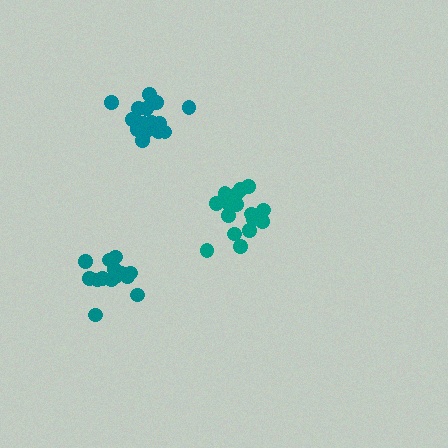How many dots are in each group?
Group 1: 16 dots, Group 2: 18 dots, Group 3: 14 dots (48 total).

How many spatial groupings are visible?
There are 3 spatial groupings.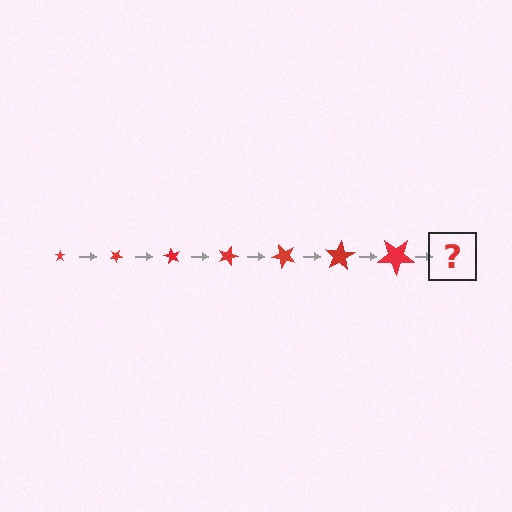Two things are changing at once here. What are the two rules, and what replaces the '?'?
The two rules are that the star grows larger each step and it rotates 30 degrees each step. The '?' should be a star, larger than the previous one and rotated 210 degrees from the start.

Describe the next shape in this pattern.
It should be a star, larger than the previous one and rotated 210 degrees from the start.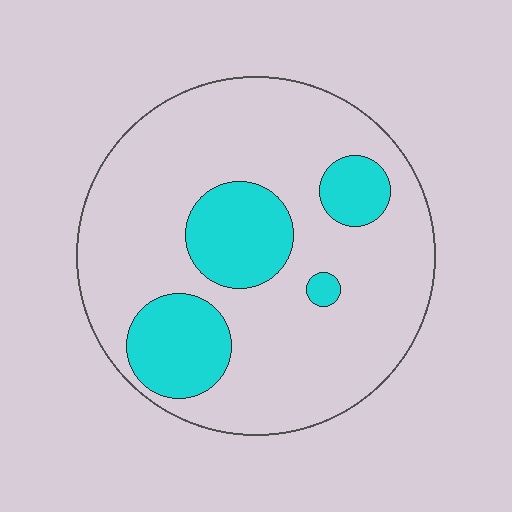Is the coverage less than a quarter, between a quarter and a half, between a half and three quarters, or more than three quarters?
Less than a quarter.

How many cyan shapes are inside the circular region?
4.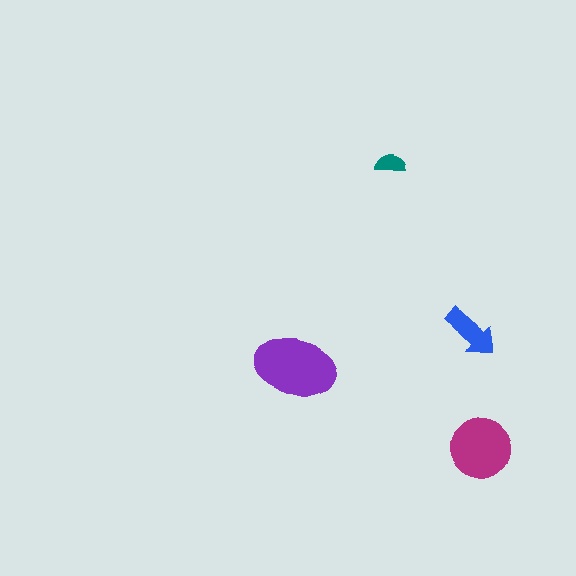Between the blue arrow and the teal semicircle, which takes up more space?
The blue arrow.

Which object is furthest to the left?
The purple ellipse is leftmost.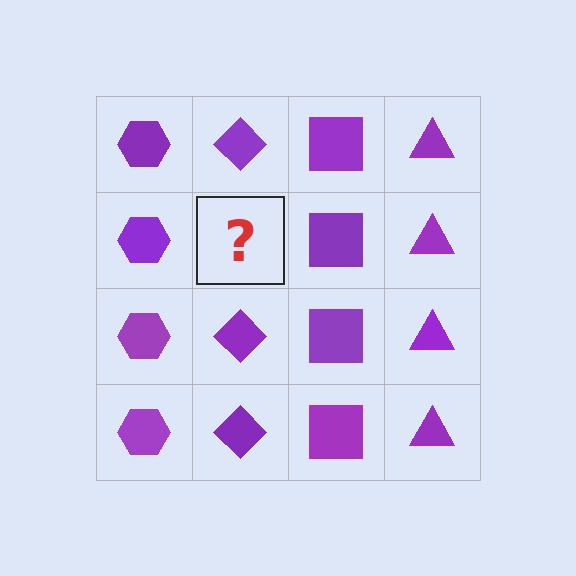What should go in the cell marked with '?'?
The missing cell should contain a purple diamond.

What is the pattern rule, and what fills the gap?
The rule is that each column has a consistent shape. The gap should be filled with a purple diamond.